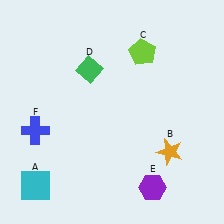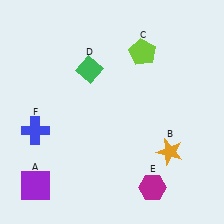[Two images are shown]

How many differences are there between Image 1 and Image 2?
There are 2 differences between the two images.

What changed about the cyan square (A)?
In Image 1, A is cyan. In Image 2, it changed to purple.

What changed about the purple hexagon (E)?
In Image 1, E is purple. In Image 2, it changed to magenta.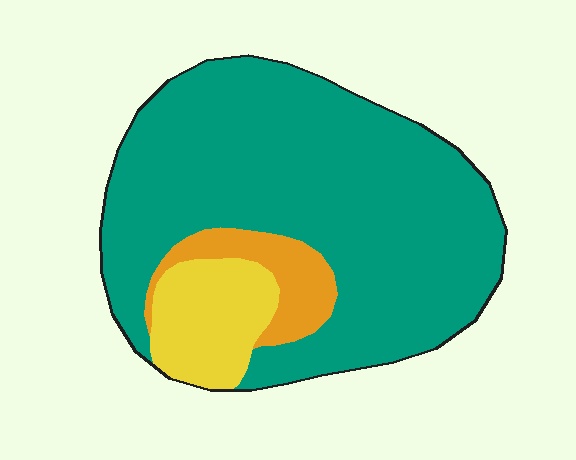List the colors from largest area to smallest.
From largest to smallest: teal, yellow, orange.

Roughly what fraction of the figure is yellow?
Yellow takes up about one eighth (1/8) of the figure.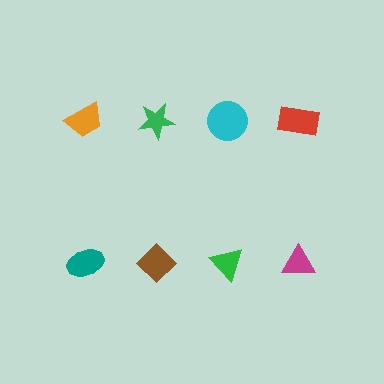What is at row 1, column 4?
A red rectangle.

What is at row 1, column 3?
A cyan circle.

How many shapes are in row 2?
4 shapes.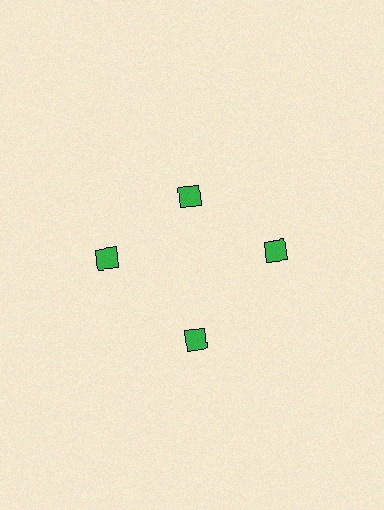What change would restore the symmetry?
The symmetry would be restored by moving it outward, back onto the ring so that all 4 diamonds sit at equal angles and equal distance from the center.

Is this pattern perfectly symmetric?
No. The 4 green diamonds are arranged in a ring, but one element near the 12 o'clock position is pulled inward toward the center, breaking the 4-fold rotational symmetry.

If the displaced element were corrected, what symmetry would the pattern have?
It would have 4-fold rotational symmetry — the pattern would map onto itself every 90 degrees.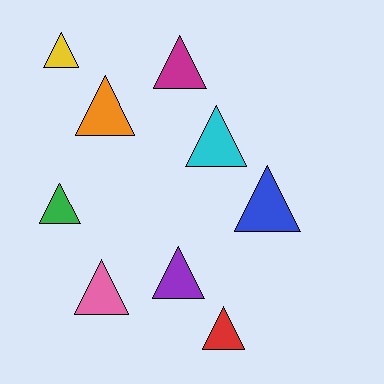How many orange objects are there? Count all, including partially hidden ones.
There is 1 orange object.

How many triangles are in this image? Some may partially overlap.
There are 9 triangles.